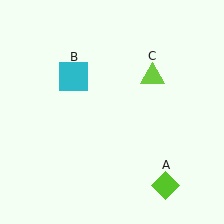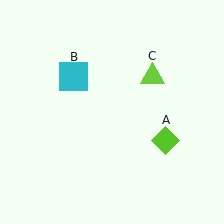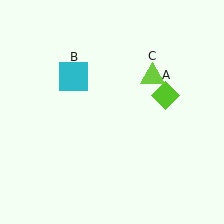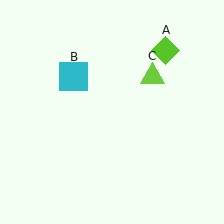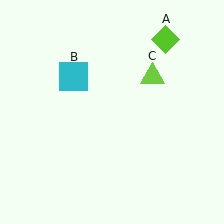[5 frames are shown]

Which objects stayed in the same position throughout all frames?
Cyan square (object B) and lime triangle (object C) remained stationary.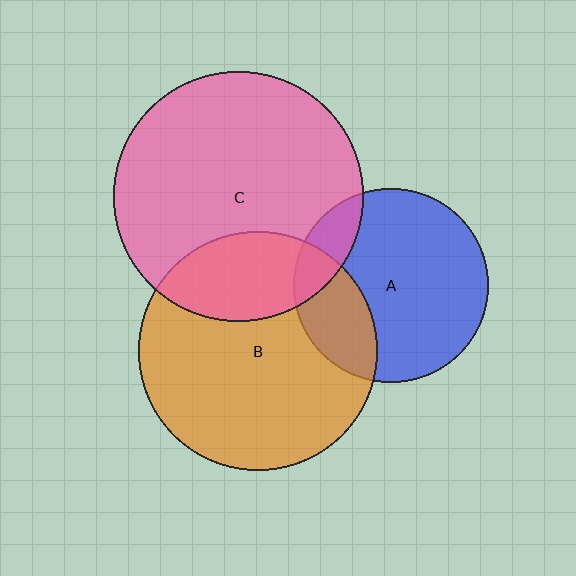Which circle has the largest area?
Circle C (pink).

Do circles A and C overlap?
Yes.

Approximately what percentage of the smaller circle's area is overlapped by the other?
Approximately 15%.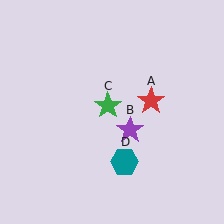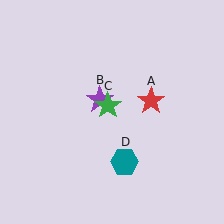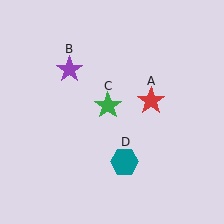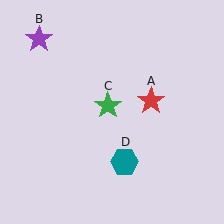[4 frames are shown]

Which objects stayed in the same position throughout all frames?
Red star (object A) and green star (object C) and teal hexagon (object D) remained stationary.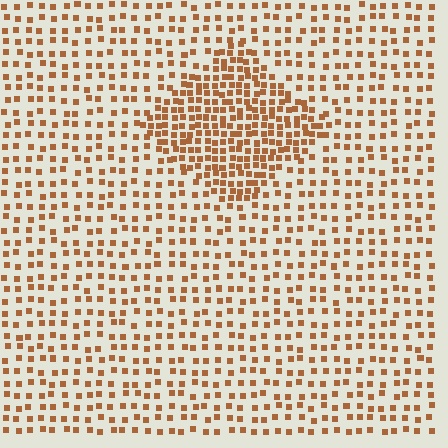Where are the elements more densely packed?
The elements are more densely packed inside the diamond boundary.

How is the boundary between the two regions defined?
The boundary is defined by a change in element density (approximately 2.1x ratio). All elements are the same color, size, and shape.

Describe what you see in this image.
The image contains small brown elements arranged at two different densities. A diamond-shaped region is visible where the elements are more densely packed than the surrounding area.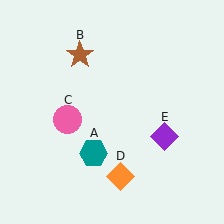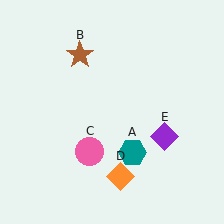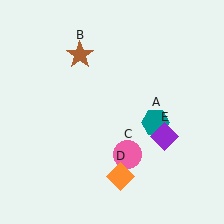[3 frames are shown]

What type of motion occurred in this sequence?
The teal hexagon (object A), pink circle (object C) rotated counterclockwise around the center of the scene.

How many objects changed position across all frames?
2 objects changed position: teal hexagon (object A), pink circle (object C).